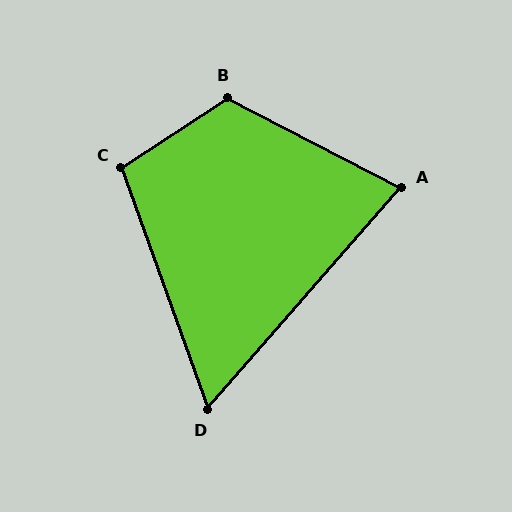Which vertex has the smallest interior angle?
D, at approximately 61 degrees.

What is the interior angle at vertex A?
Approximately 76 degrees (acute).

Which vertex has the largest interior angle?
B, at approximately 119 degrees.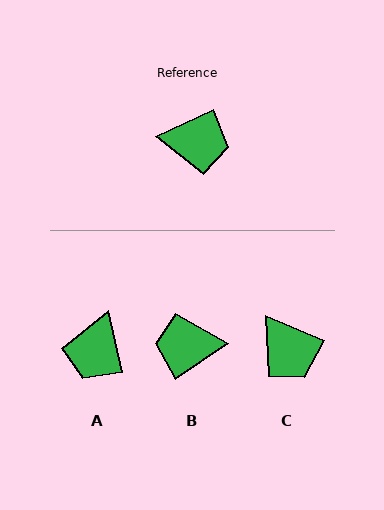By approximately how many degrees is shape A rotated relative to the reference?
Approximately 103 degrees clockwise.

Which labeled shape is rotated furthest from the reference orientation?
B, about 171 degrees away.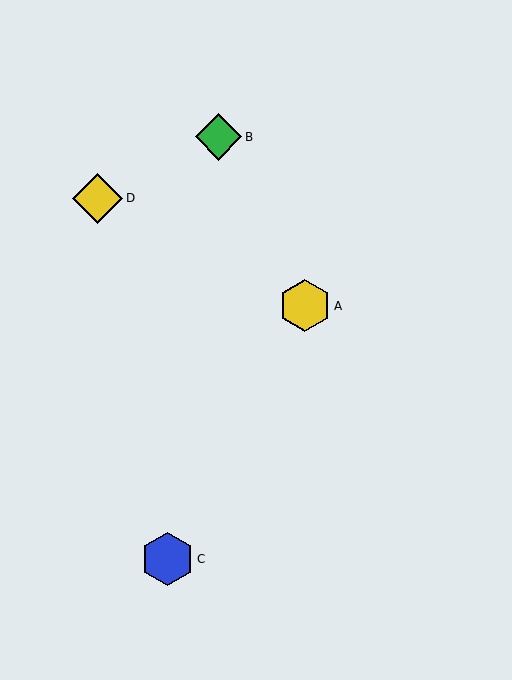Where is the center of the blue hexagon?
The center of the blue hexagon is at (167, 559).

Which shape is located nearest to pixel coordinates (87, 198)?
The yellow diamond (labeled D) at (98, 198) is nearest to that location.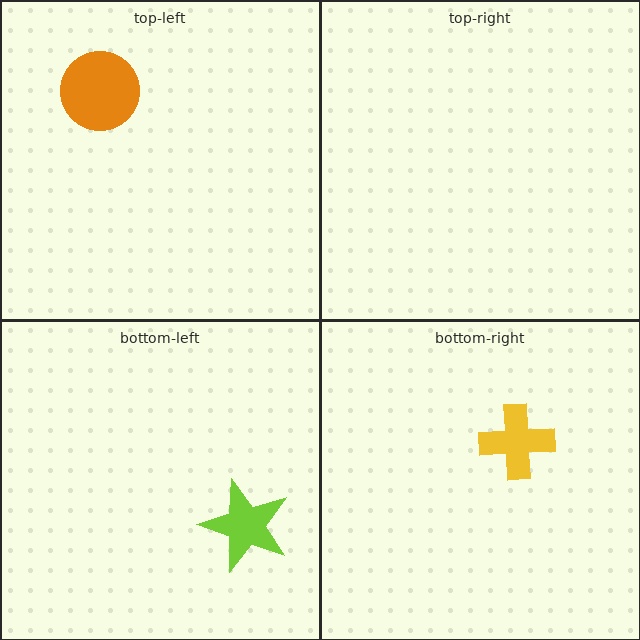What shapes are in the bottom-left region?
The lime star.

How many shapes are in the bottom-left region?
1.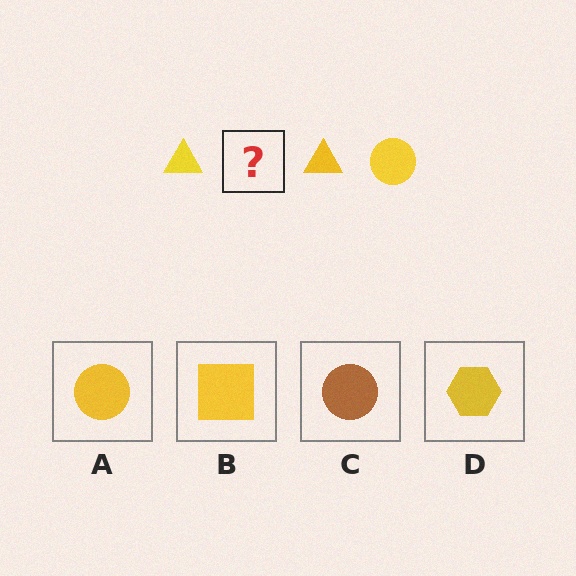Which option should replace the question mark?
Option A.